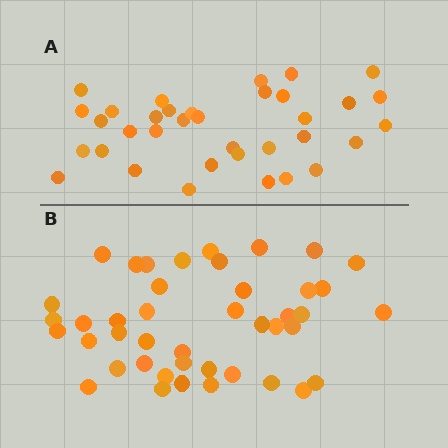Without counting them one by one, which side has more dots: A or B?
Region B (the bottom region) has more dots.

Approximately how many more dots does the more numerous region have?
Region B has roughly 8 or so more dots than region A.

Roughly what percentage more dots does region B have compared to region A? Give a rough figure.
About 25% more.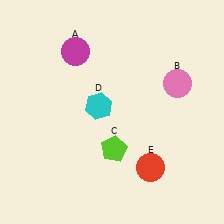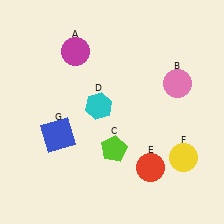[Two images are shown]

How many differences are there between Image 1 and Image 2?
There are 2 differences between the two images.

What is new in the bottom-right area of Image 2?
A yellow circle (F) was added in the bottom-right area of Image 2.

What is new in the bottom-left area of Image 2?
A blue square (G) was added in the bottom-left area of Image 2.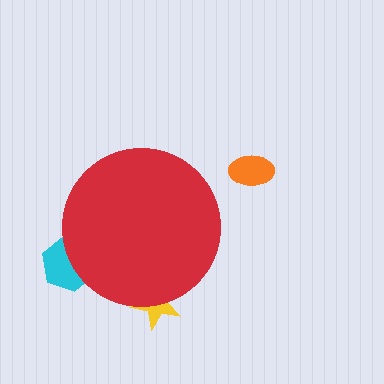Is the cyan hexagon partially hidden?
Yes, the cyan hexagon is partially hidden behind the red circle.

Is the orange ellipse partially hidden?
No, the orange ellipse is fully visible.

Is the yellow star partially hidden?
Yes, the yellow star is partially hidden behind the red circle.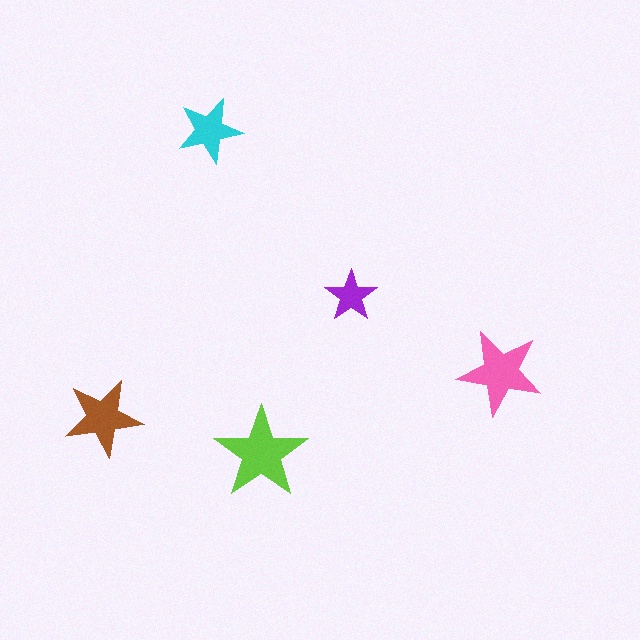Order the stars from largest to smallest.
the lime one, the pink one, the brown one, the cyan one, the purple one.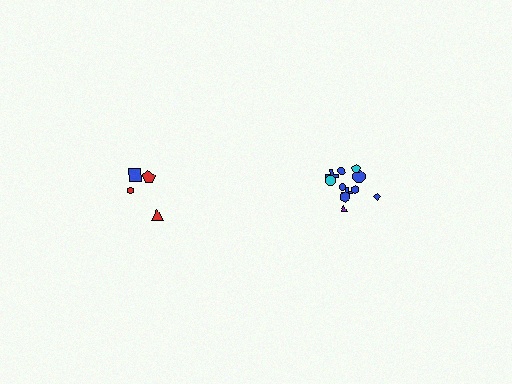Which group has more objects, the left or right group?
The right group.